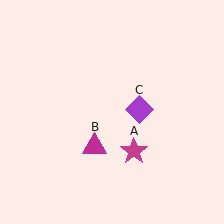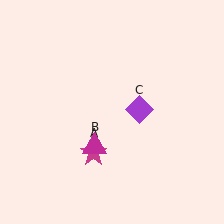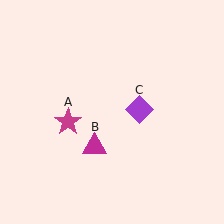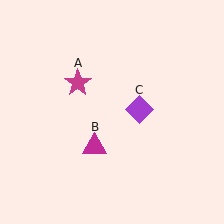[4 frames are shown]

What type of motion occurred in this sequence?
The magenta star (object A) rotated clockwise around the center of the scene.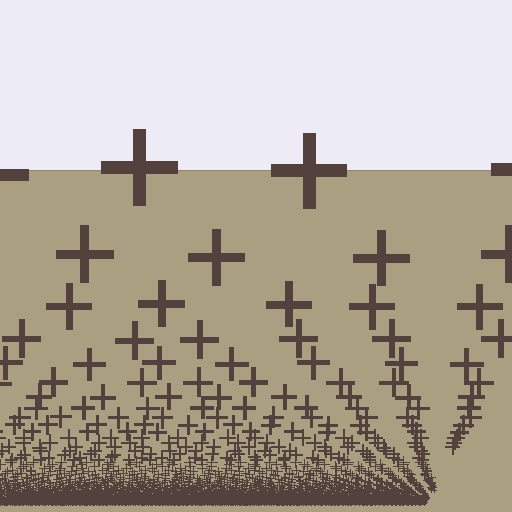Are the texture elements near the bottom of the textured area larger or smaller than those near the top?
Smaller. The gradient is inverted — elements near the bottom are smaller and denser.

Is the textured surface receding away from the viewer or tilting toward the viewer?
The surface appears to tilt toward the viewer. Texture elements get larger and sparser toward the top.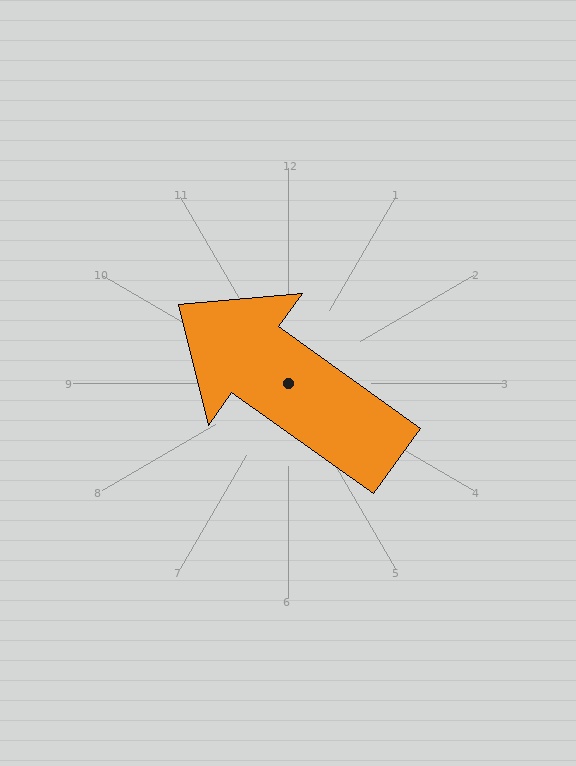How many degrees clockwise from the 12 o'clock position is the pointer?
Approximately 306 degrees.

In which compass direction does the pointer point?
Northwest.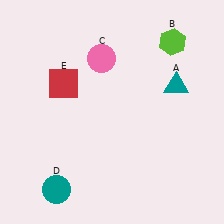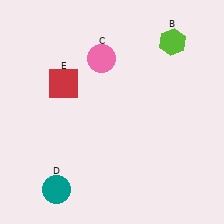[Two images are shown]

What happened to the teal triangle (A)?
The teal triangle (A) was removed in Image 2. It was in the top-right area of Image 1.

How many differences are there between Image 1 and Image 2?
There is 1 difference between the two images.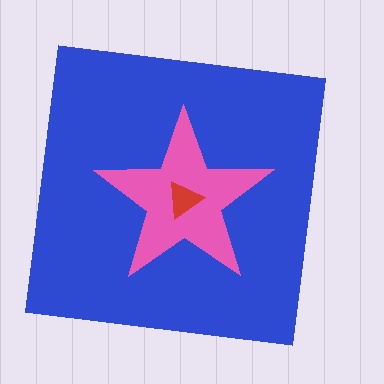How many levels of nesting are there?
3.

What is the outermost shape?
The blue square.